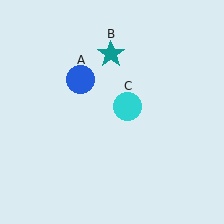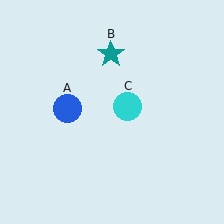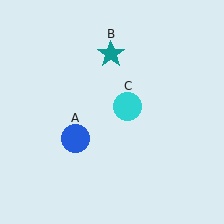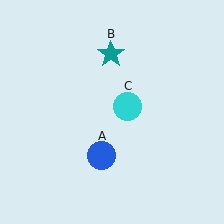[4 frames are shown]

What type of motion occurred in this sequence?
The blue circle (object A) rotated counterclockwise around the center of the scene.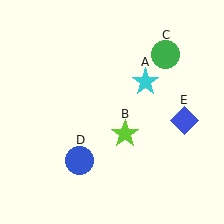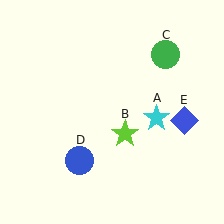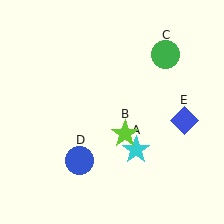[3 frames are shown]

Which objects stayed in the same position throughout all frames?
Lime star (object B) and green circle (object C) and blue circle (object D) and blue diamond (object E) remained stationary.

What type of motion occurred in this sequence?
The cyan star (object A) rotated clockwise around the center of the scene.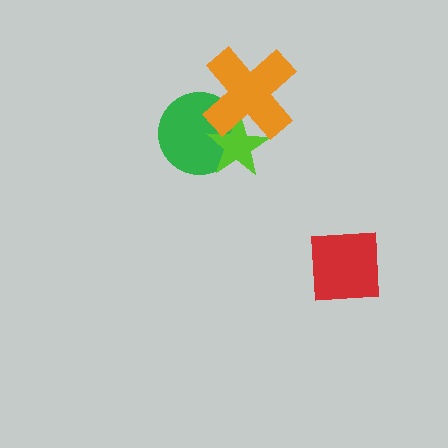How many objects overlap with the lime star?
2 objects overlap with the lime star.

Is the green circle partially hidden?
Yes, it is partially covered by another shape.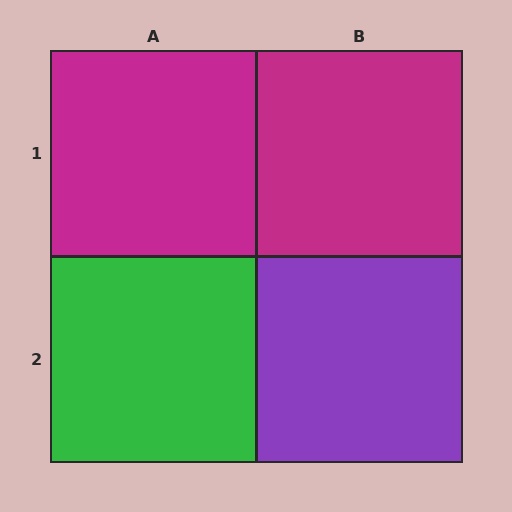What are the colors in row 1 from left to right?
Magenta, magenta.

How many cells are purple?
1 cell is purple.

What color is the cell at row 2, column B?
Purple.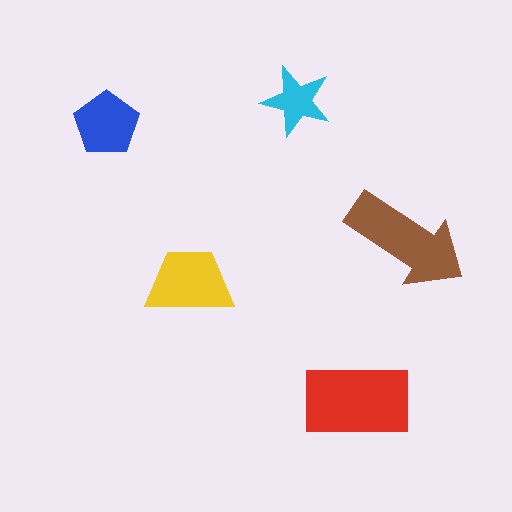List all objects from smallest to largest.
The cyan star, the blue pentagon, the yellow trapezoid, the brown arrow, the red rectangle.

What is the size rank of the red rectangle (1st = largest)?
1st.